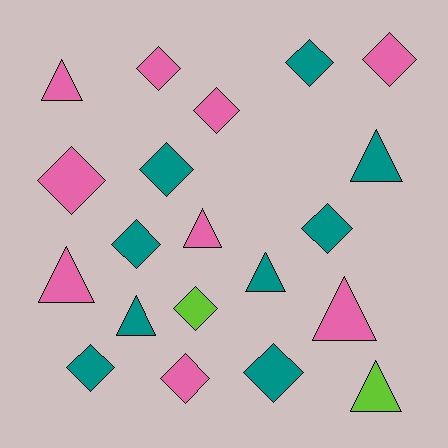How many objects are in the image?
There are 20 objects.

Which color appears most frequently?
Pink, with 9 objects.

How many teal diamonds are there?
There are 6 teal diamonds.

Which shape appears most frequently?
Diamond, with 12 objects.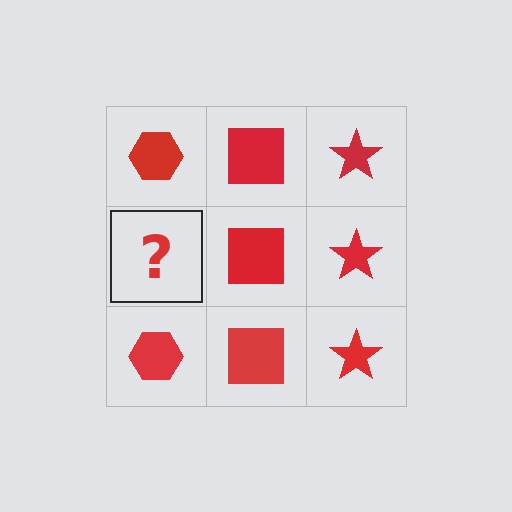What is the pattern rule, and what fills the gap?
The rule is that each column has a consistent shape. The gap should be filled with a red hexagon.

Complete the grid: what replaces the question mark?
The question mark should be replaced with a red hexagon.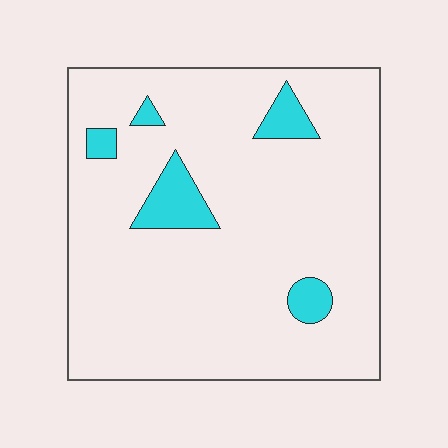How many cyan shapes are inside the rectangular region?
5.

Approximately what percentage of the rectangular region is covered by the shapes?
Approximately 10%.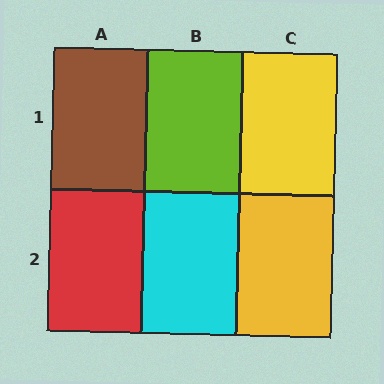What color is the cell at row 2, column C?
Yellow.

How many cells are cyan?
1 cell is cyan.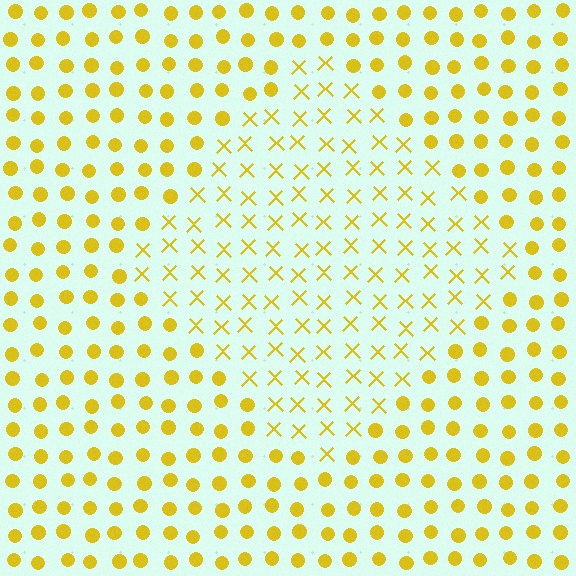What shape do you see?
I see a diamond.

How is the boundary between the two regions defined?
The boundary is defined by a change in element shape: X marks inside vs. circles outside. All elements share the same color and spacing.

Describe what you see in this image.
The image is filled with small yellow elements arranged in a uniform grid. A diamond-shaped region contains X marks, while the surrounding area contains circles. The boundary is defined purely by the change in element shape.